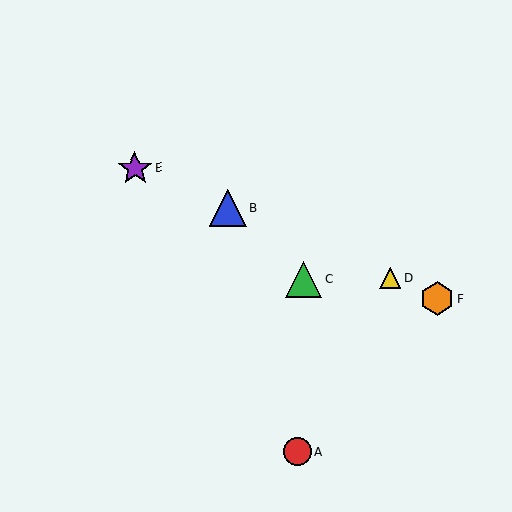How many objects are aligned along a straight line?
4 objects (B, D, E, F) are aligned along a straight line.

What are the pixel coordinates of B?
Object B is at (228, 208).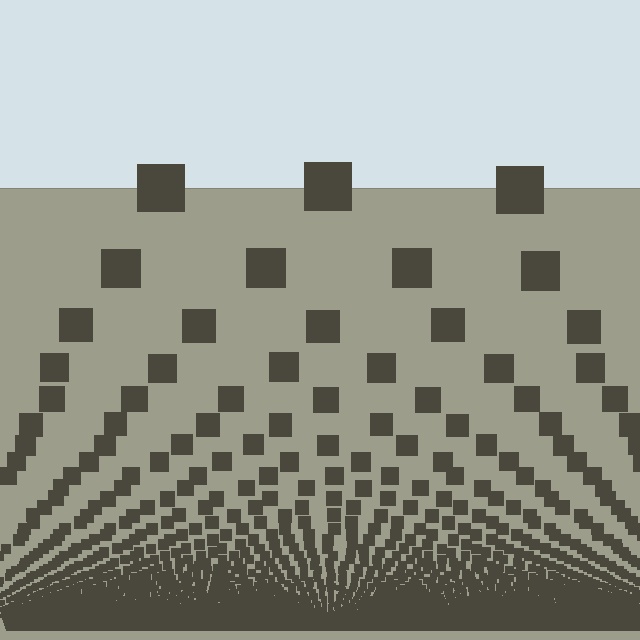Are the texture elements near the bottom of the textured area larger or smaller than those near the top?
Smaller. The gradient is inverted — elements near the bottom are smaller and denser.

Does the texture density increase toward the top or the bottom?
Density increases toward the bottom.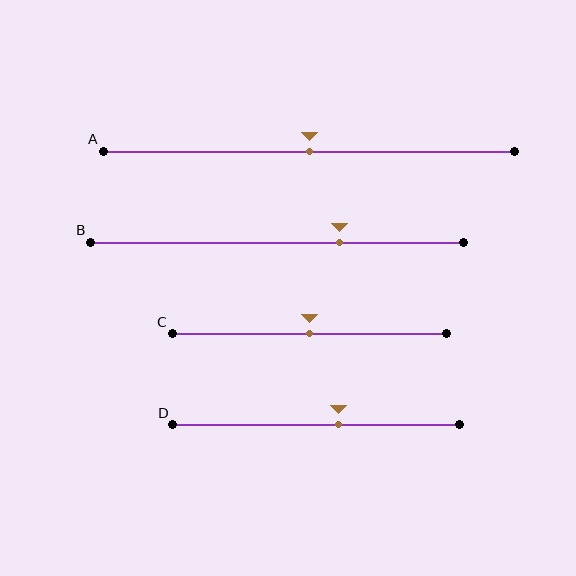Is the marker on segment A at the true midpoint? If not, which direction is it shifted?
Yes, the marker on segment A is at the true midpoint.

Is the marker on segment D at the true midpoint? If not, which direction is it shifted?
No, the marker on segment D is shifted to the right by about 8% of the segment length.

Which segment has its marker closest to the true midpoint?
Segment A has its marker closest to the true midpoint.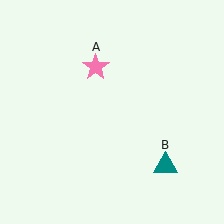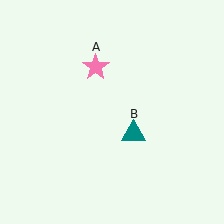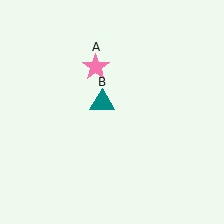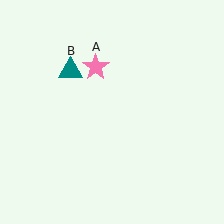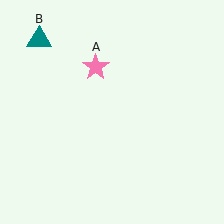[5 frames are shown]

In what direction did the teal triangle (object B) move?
The teal triangle (object B) moved up and to the left.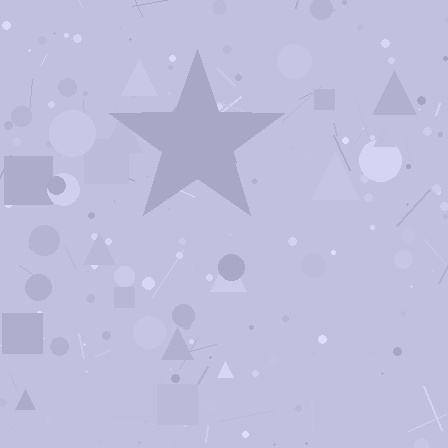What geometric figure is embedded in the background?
A star is embedded in the background.